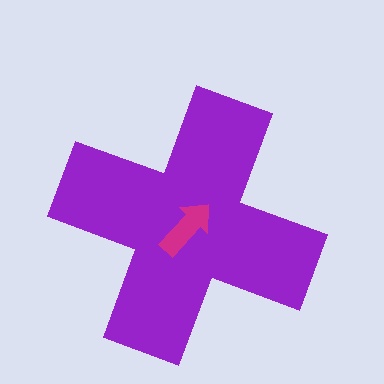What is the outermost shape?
The purple cross.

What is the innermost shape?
The magenta arrow.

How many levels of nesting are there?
2.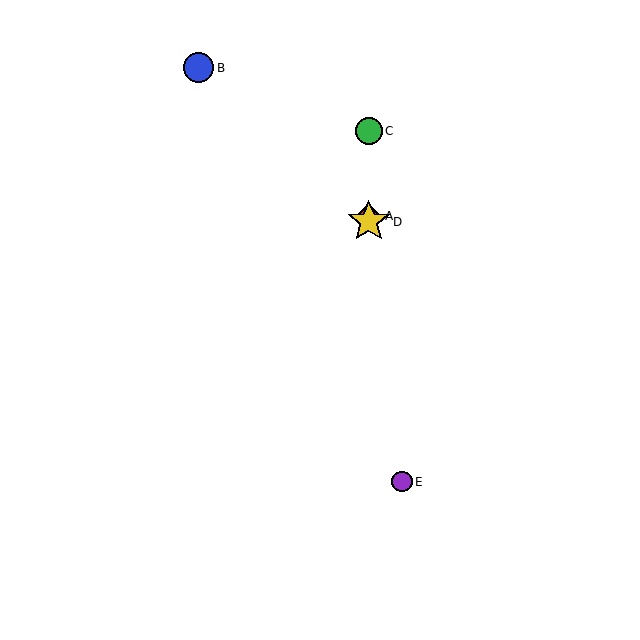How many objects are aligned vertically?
3 objects (A, C, D) are aligned vertically.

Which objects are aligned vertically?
Objects A, C, D are aligned vertically.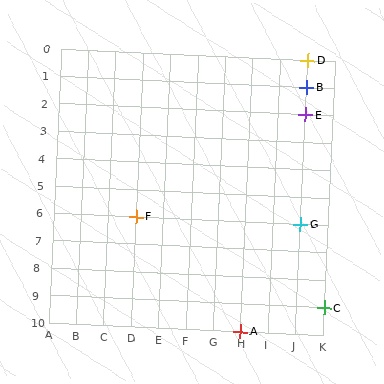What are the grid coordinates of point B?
Point B is at grid coordinates (J, 1).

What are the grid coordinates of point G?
Point G is at grid coordinates (J, 6).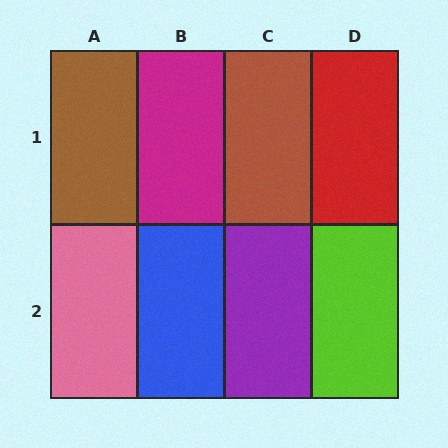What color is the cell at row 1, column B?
Magenta.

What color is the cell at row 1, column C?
Brown.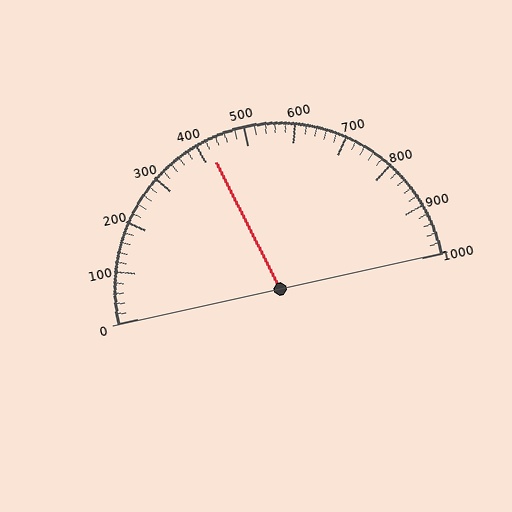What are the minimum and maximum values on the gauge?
The gauge ranges from 0 to 1000.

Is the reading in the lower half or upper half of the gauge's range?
The reading is in the lower half of the range (0 to 1000).